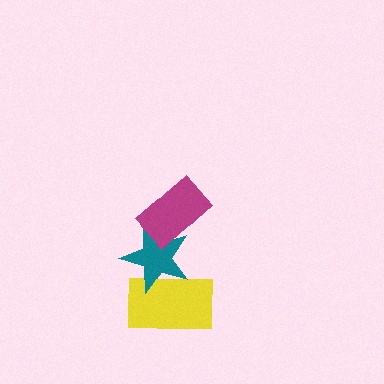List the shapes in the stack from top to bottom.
From top to bottom: the magenta rectangle, the teal star, the yellow rectangle.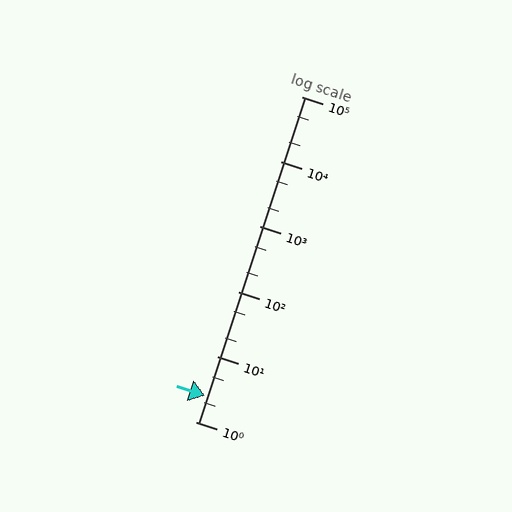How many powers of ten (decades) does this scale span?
The scale spans 5 decades, from 1 to 100000.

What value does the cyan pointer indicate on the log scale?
The pointer indicates approximately 2.5.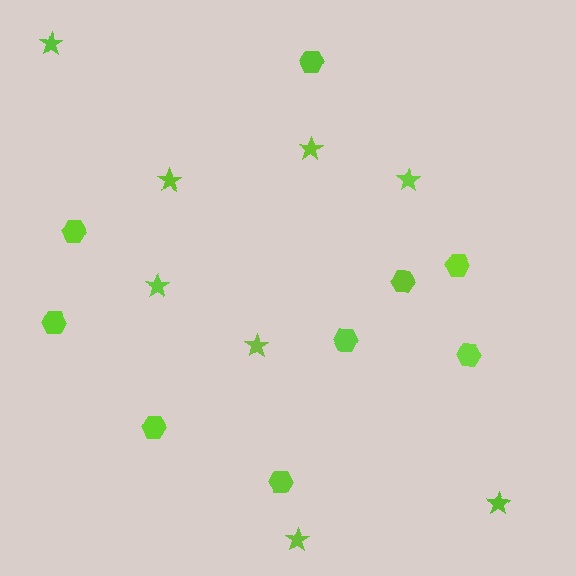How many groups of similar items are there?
There are 2 groups: one group of stars (8) and one group of hexagons (9).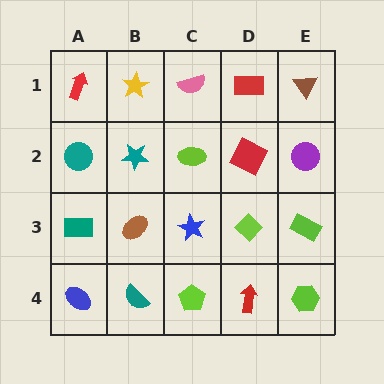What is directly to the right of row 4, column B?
A lime pentagon.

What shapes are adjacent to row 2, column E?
A brown triangle (row 1, column E), a lime rectangle (row 3, column E), a red square (row 2, column D).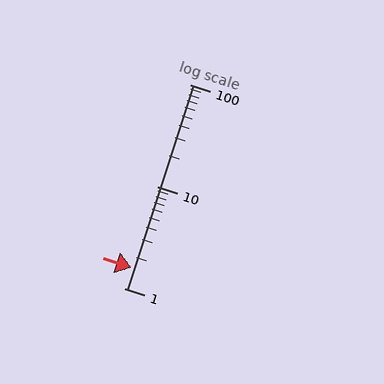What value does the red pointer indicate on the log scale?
The pointer indicates approximately 1.6.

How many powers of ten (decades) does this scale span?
The scale spans 2 decades, from 1 to 100.